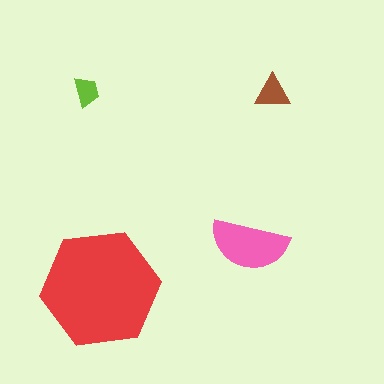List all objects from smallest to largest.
The lime trapezoid, the brown triangle, the pink semicircle, the red hexagon.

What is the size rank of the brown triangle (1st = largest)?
3rd.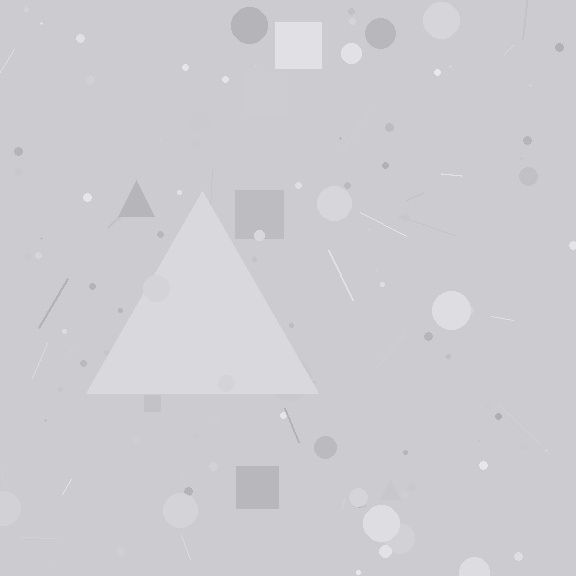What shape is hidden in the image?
A triangle is hidden in the image.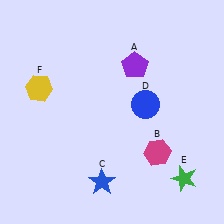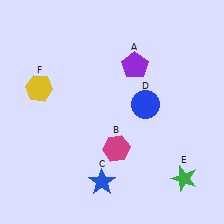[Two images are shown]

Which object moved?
The magenta hexagon (B) moved left.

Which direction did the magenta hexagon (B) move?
The magenta hexagon (B) moved left.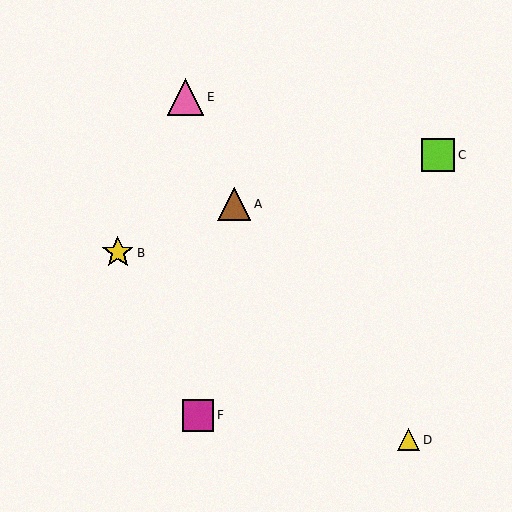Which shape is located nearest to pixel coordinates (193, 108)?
The pink triangle (labeled E) at (185, 97) is nearest to that location.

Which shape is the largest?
The pink triangle (labeled E) is the largest.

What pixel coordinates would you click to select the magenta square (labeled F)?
Click at (198, 415) to select the magenta square F.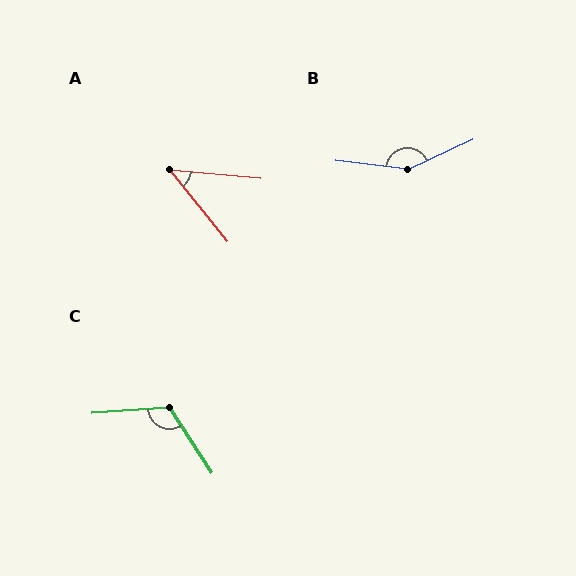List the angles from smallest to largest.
A (46°), C (119°), B (148°).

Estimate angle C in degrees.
Approximately 119 degrees.